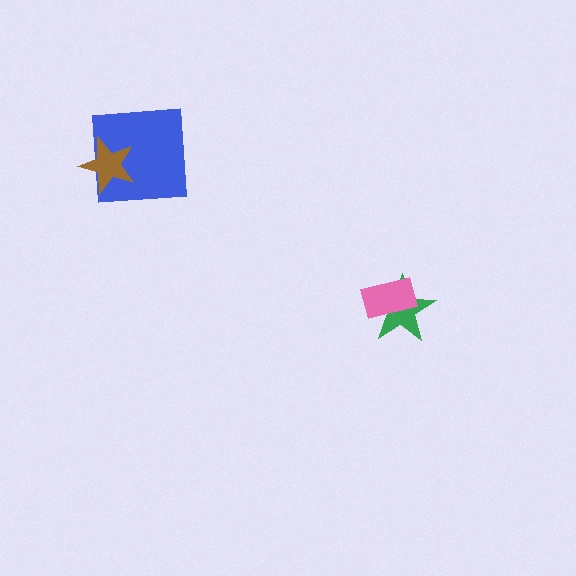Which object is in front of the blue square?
The brown star is in front of the blue square.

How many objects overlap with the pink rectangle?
1 object overlaps with the pink rectangle.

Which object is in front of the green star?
The pink rectangle is in front of the green star.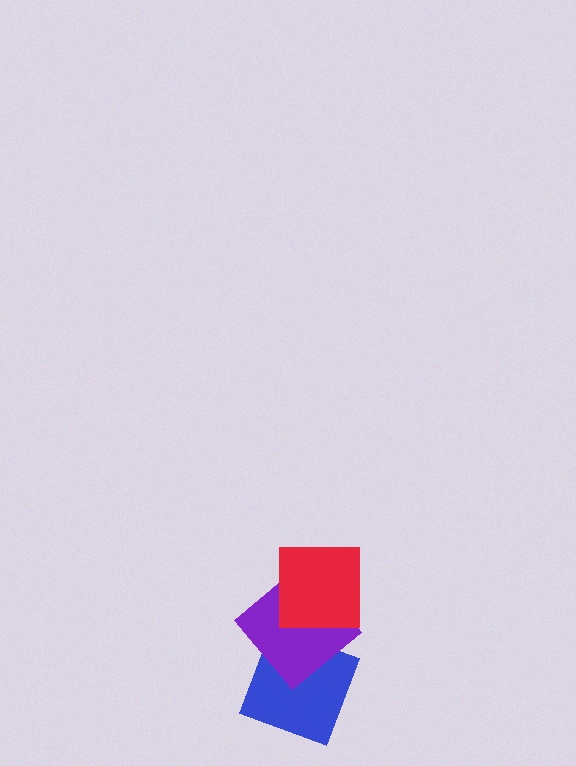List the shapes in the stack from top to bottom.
From top to bottom: the red square, the purple diamond, the blue square.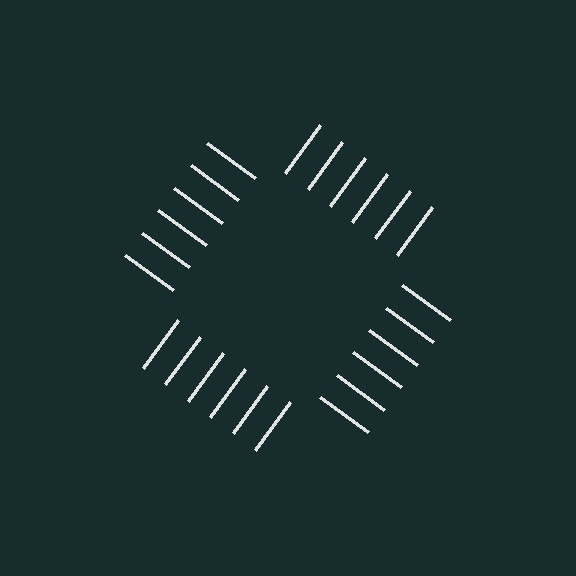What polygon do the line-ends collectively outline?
An illusory square — the line segments terminate on its edges but no continuous stroke is drawn.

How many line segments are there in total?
24 — 6 along each of the 4 edges.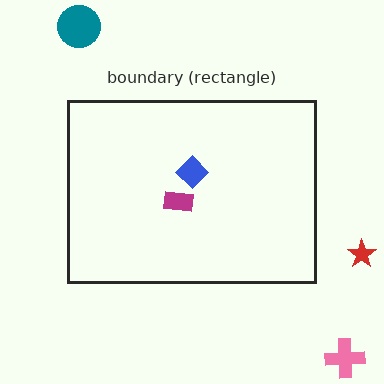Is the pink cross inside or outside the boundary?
Outside.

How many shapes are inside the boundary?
2 inside, 3 outside.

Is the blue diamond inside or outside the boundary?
Inside.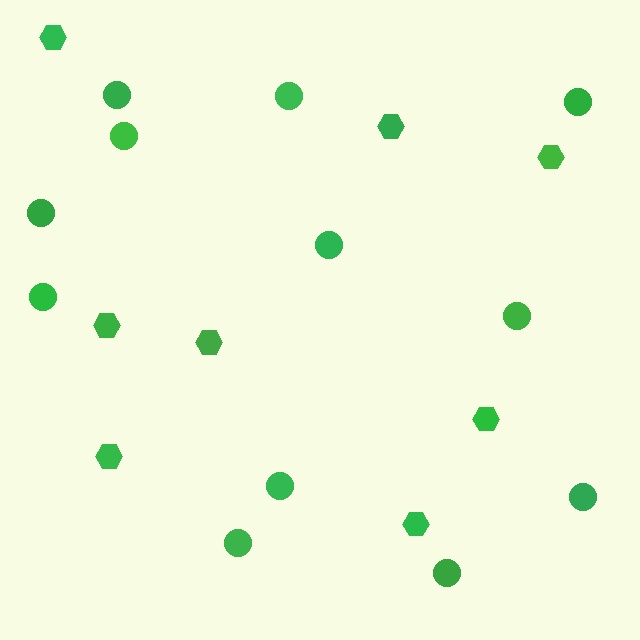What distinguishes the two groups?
There are 2 groups: one group of circles (12) and one group of hexagons (8).